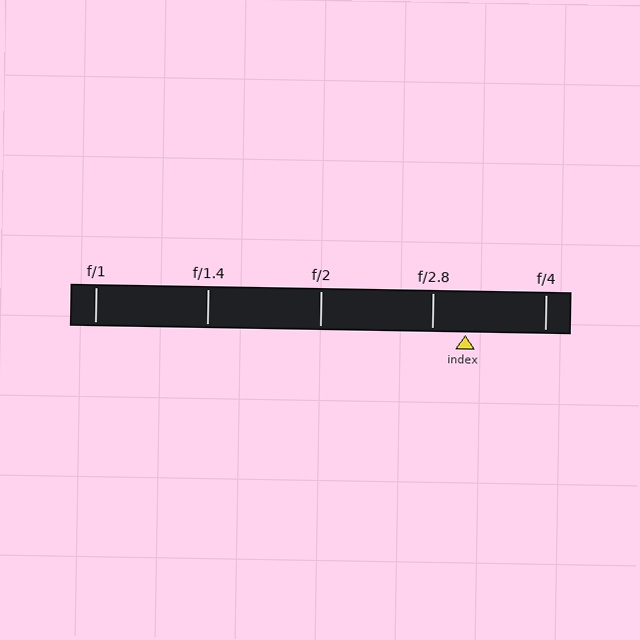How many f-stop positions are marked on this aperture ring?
There are 5 f-stop positions marked.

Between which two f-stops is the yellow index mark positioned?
The index mark is between f/2.8 and f/4.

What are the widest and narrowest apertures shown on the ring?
The widest aperture shown is f/1 and the narrowest is f/4.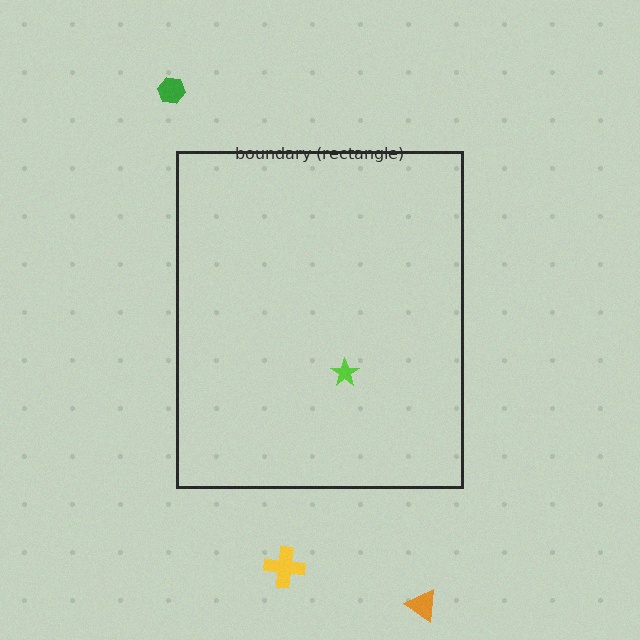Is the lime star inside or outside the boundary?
Inside.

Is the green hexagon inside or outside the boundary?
Outside.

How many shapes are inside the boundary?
1 inside, 3 outside.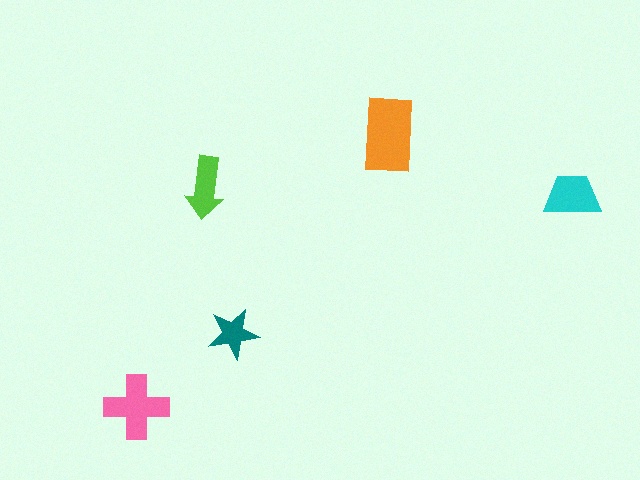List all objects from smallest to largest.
The teal star, the lime arrow, the cyan trapezoid, the pink cross, the orange rectangle.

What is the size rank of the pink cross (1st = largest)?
2nd.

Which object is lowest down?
The pink cross is bottommost.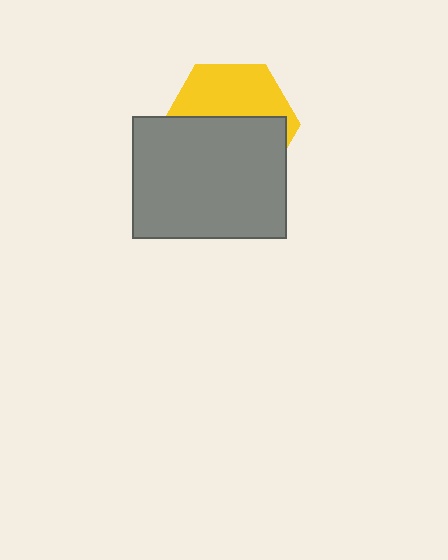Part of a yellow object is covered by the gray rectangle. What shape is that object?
It is a hexagon.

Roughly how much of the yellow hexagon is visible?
A small part of it is visible (roughly 42%).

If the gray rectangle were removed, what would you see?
You would see the complete yellow hexagon.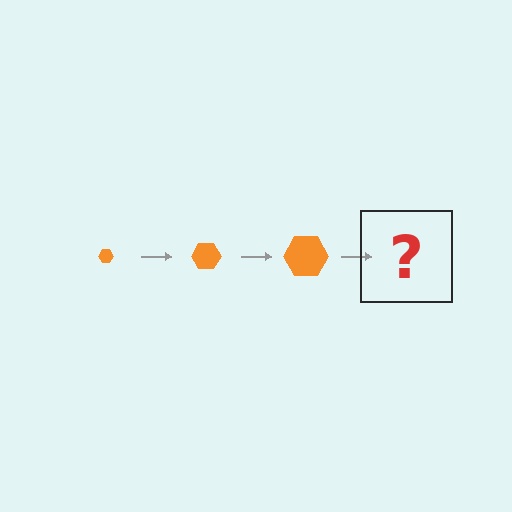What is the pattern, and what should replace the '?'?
The pattern is that the hexagon gets progressively larger each step. The '?' should be an orange hexagon, larger than the previous one.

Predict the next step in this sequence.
The next step is an orange hexagon, larger than the previous one.